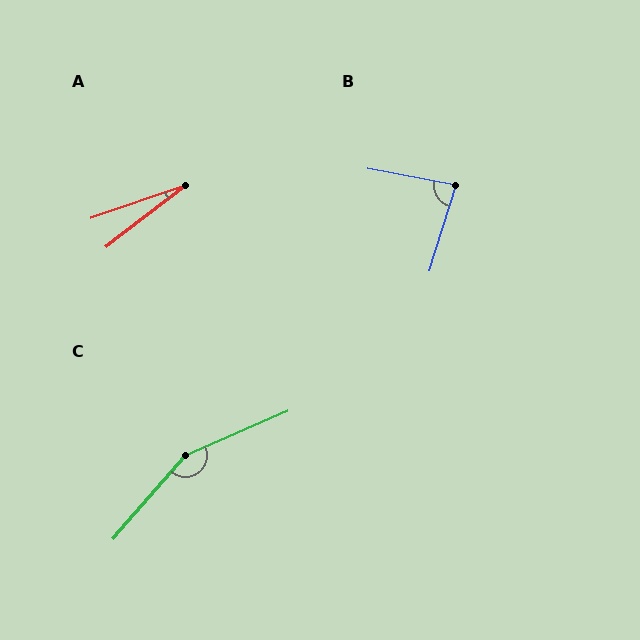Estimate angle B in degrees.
Approximately 83 degrees.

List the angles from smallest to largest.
A (19°), B (83°), C (154°).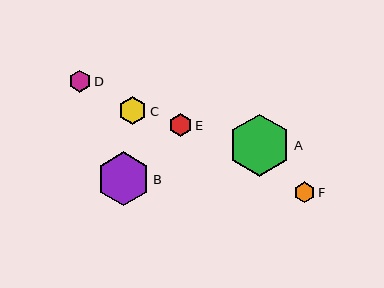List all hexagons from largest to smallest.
From largest to smallest: A, B, C, E, D, F.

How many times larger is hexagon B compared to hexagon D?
Hexagon B is approximately 2.5 times the size of hexagon D.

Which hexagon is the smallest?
Hexagon F is the smallest with a size of approximately 20 pixels.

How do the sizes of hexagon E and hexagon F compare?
Hexagon E and hexagon F are approximately the same size.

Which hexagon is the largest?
Hexagon A is the largest with a size of approximately 62 pixels.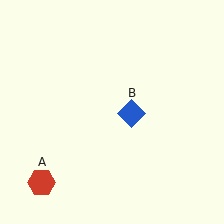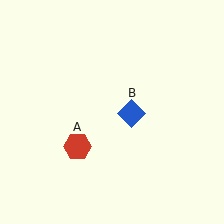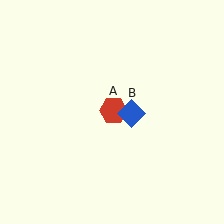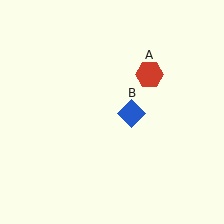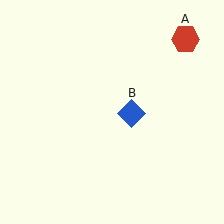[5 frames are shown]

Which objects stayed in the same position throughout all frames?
Blue diamond (object B) remained stationary.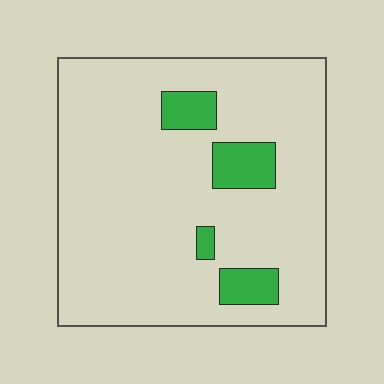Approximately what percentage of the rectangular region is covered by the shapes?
Approximately 10%.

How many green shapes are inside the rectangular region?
4.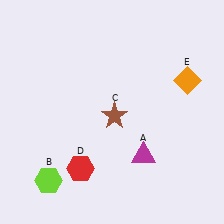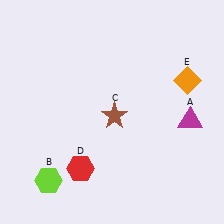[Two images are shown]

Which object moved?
The magenta triangle (A) moved right.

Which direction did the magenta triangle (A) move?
The magenta triangle (A) moved right.